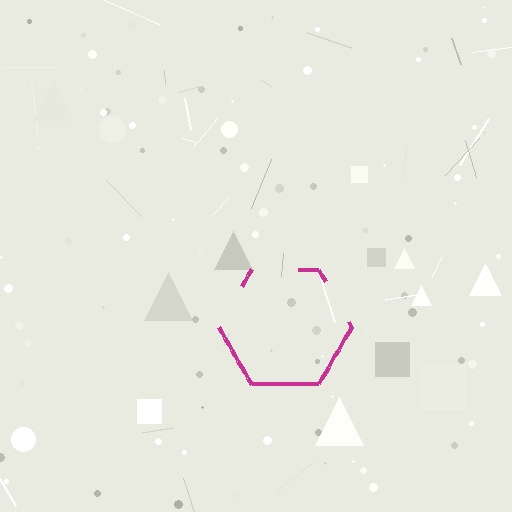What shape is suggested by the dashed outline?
The dashed outline suggests a hexagon.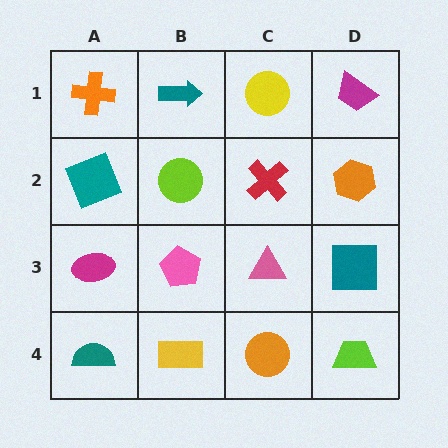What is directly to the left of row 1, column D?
A yellow circle.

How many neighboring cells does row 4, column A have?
2.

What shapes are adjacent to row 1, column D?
An orange hexagon (row 2, column D), a yellow circle (row 1, column C).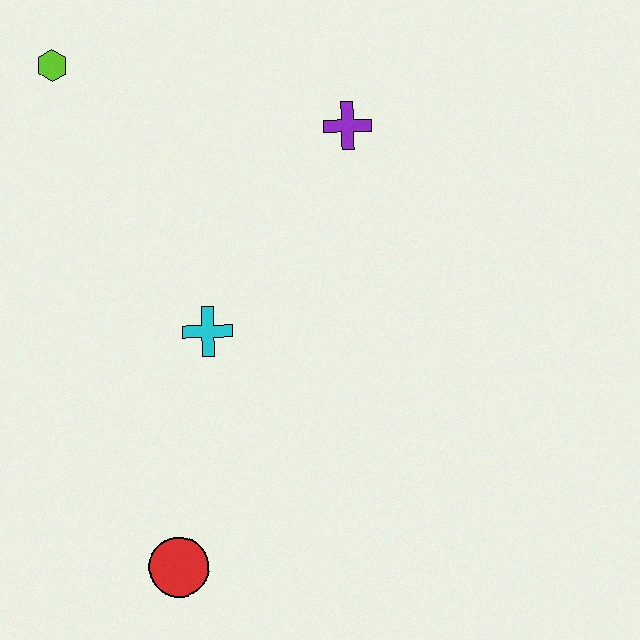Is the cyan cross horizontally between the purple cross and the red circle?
Yes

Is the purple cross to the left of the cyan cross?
No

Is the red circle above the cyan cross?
No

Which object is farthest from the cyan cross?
The lime hexagon is farthest from the cyan cross.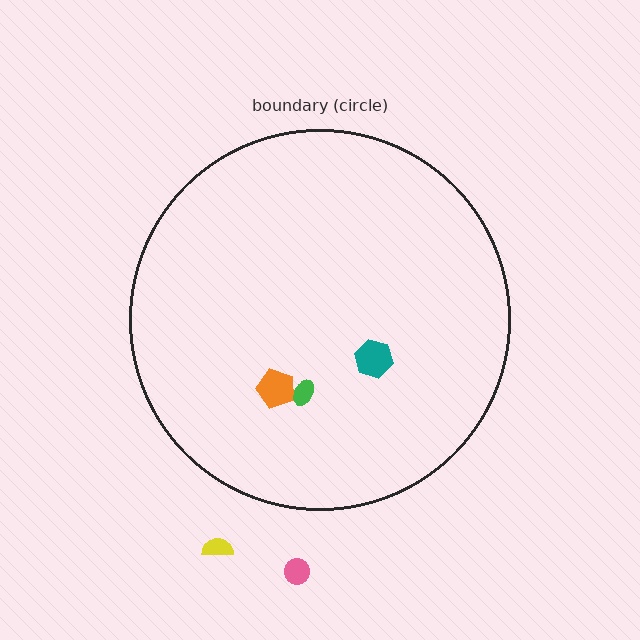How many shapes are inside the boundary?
3 inside, 2 outside.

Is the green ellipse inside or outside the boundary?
Inside.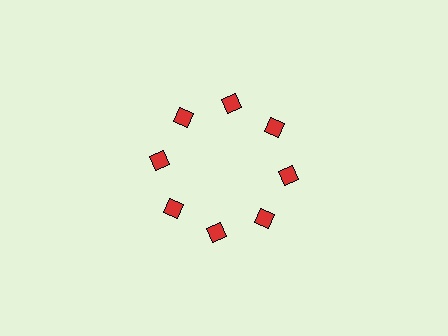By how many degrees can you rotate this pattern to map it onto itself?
The pattern maps onto itself every 45 degrees of rotation.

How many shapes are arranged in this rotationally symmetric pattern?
There are 8 shapes, arranged in 8 groups of 1.